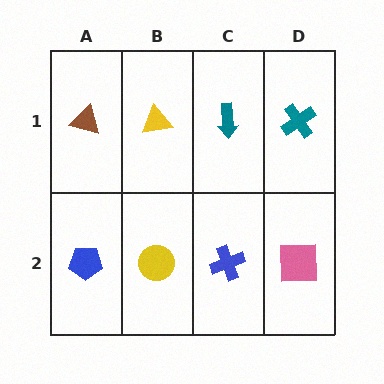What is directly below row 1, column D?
A pink square.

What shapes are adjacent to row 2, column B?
A yellow triangle (row 1, column B), a blue pentagon (row 2, column A), a blue cross (row 2, column C).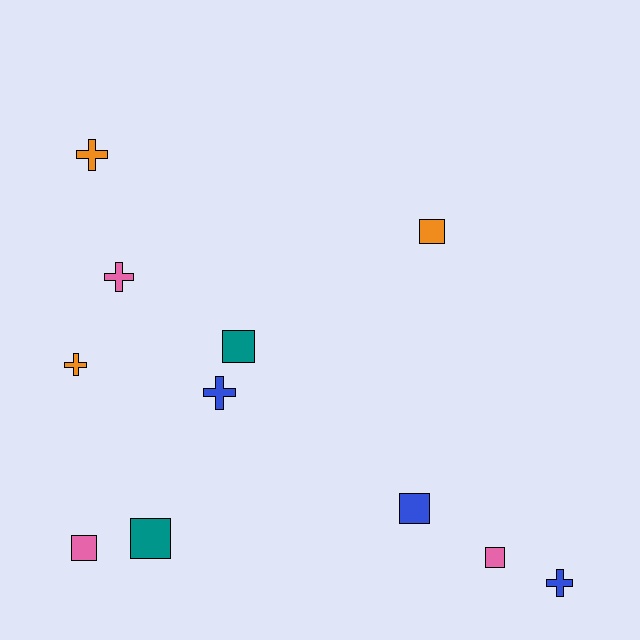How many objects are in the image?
There are 11 objects.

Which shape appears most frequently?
Square, with 6 objects.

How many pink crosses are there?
There is 1 pink cross.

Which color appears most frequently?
Orange, with 3 objects.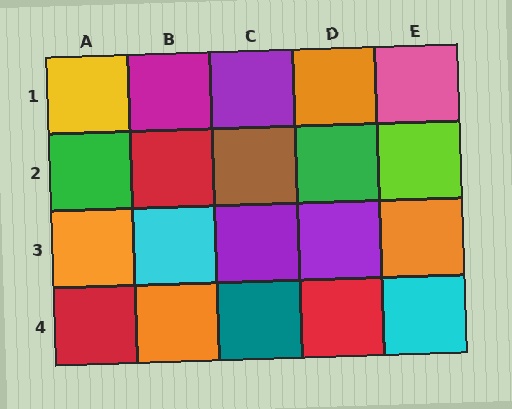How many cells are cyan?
2 cells are cyan.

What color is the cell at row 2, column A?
Green.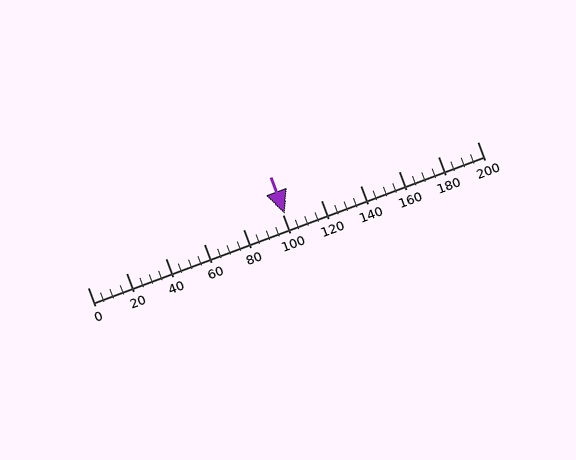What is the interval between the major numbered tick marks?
The major tick marks are spaced 20 units apart.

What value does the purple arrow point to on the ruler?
The purple arrow points to approximately 101.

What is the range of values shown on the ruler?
The ruler shows values from 0 to 200.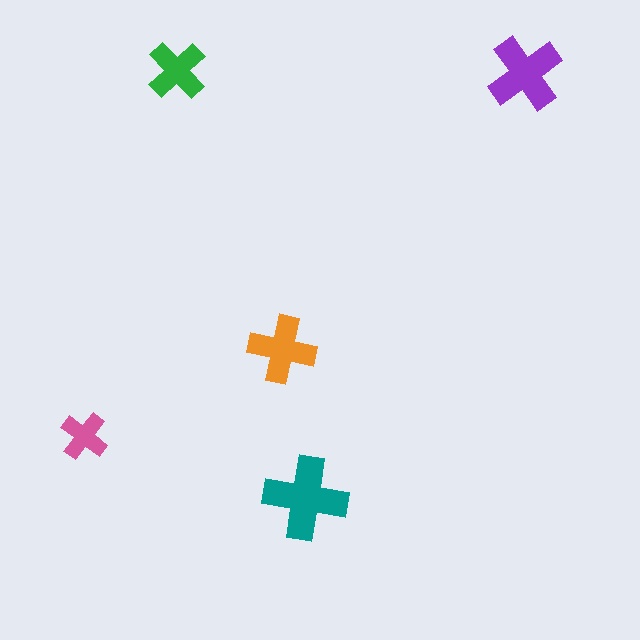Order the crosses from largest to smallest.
the teal one, the purple one, the orange one, the green one, the pink one.